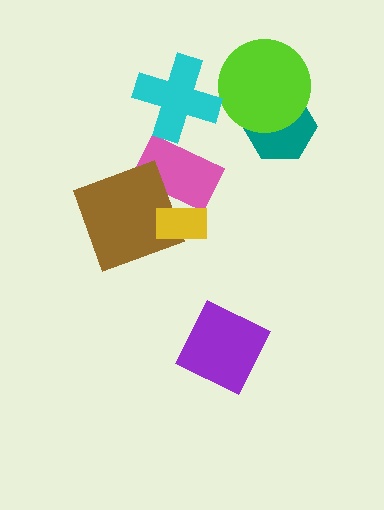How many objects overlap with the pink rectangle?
3 objects overlap with the pink rectangle.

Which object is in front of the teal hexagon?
The lime circle is in front of the teal hexagon.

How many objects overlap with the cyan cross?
1 object overlaps with the cyan cross.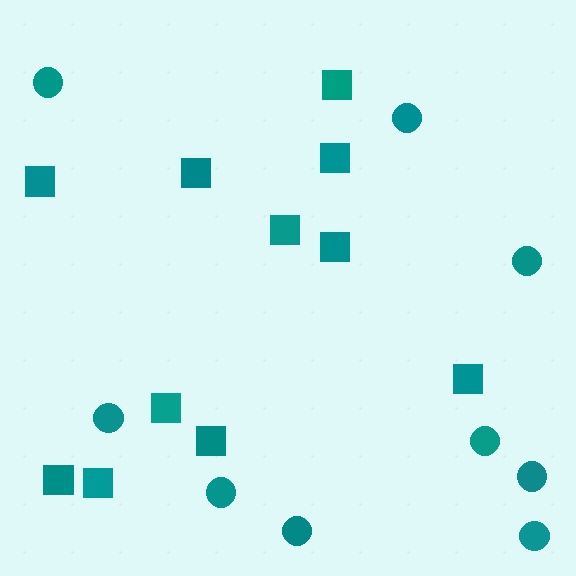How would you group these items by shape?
There are 2 groups: one group of squares (11) and one group of circles (9).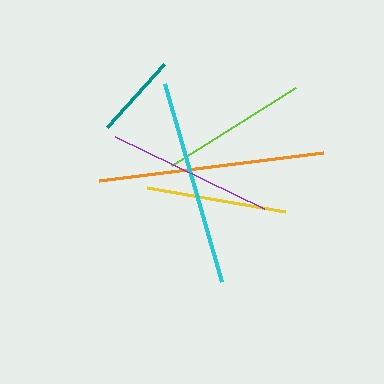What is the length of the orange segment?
The orange segment is approximately 226 pixels long.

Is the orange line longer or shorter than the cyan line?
The orange line is longer than the cyan line.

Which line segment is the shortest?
The teal line is the shortest at approximately 84 pixels.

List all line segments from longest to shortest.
From longest to shortest: orange, cyan, purple, lime, yellow, teal.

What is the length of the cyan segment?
The cyan segment is approximately 206 pixels long.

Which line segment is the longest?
The orange line is the longest at approximately 226 pixels.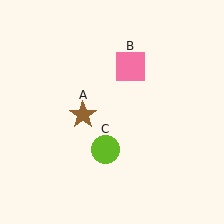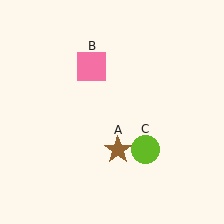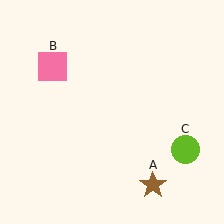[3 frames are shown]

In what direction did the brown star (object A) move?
The brown star (object A) moved down and to the right.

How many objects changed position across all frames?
3 objects changed position: brown star (object A), pink square (object B), lime circle (object C).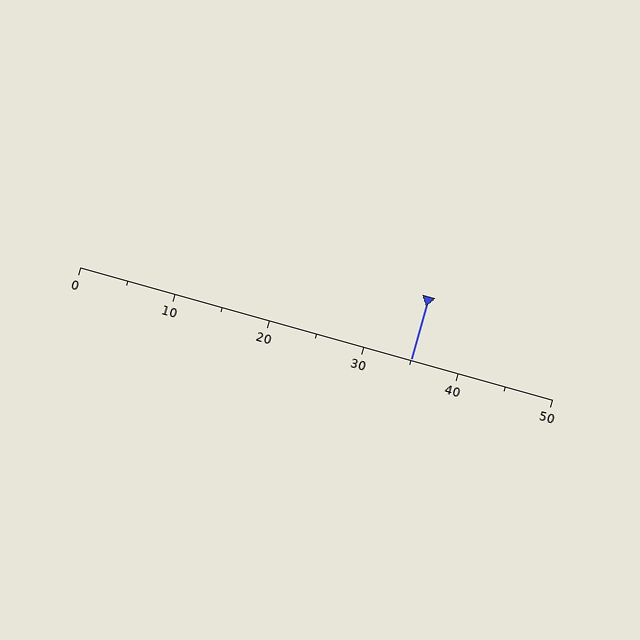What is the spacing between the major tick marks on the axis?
The major ticks are spaced 10 apart.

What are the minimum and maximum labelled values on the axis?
The axis runs from 0 to 50.